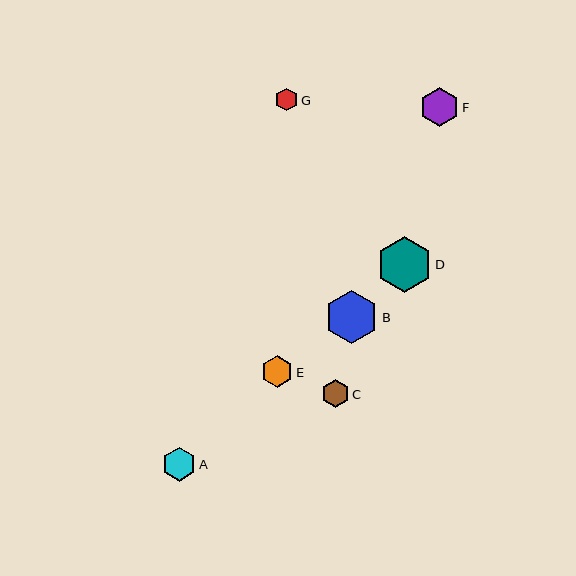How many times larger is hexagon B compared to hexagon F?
Hexagon B is approximately 1.4 times the size of hexagon F.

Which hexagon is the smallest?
Hexagon G is the smallest with a size of approximately 23 pixels.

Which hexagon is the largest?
Hexagon D is the largest with a size of approximately 55 pixels.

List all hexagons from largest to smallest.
From largest to smallest: D, B, F, A, E, C, G.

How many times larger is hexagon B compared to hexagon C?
Hexagon B is approximately 1.9 times the size of hexagon C.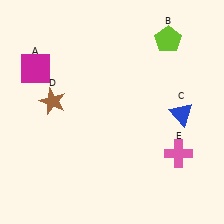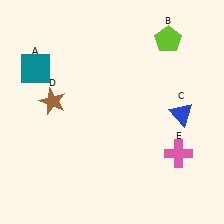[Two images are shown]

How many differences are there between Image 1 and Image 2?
There is 1 difference between the two images.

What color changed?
The square (A) changed from magenta in Image 1 to teal in Image 2.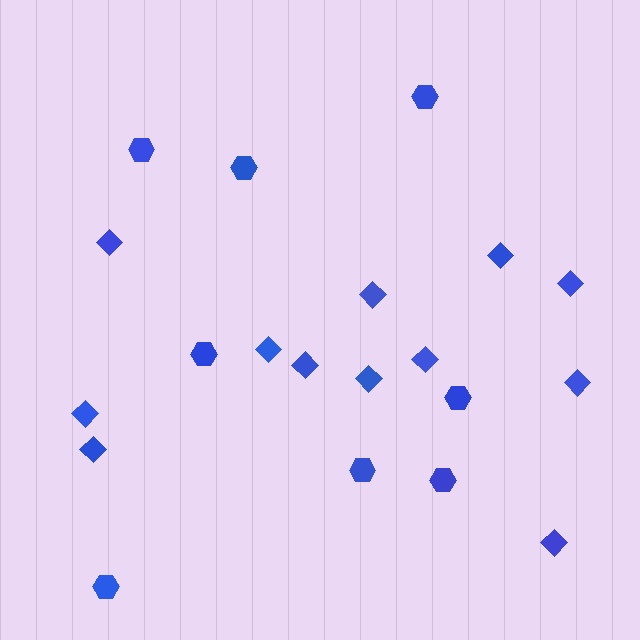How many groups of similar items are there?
There are 2 groups: one group of hexagons (8) and one group of diamonds (12).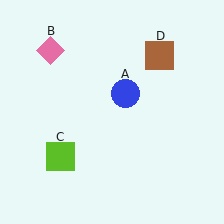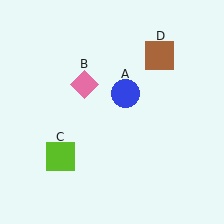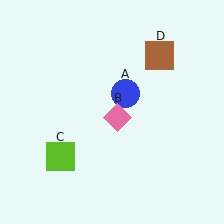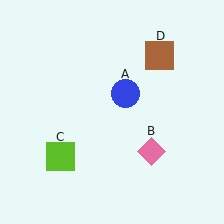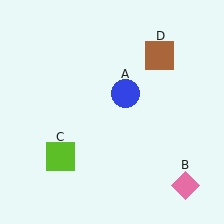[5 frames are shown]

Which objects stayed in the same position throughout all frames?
Blue circle (object A) and lime square (object C) and brown square (object D) remained stationary.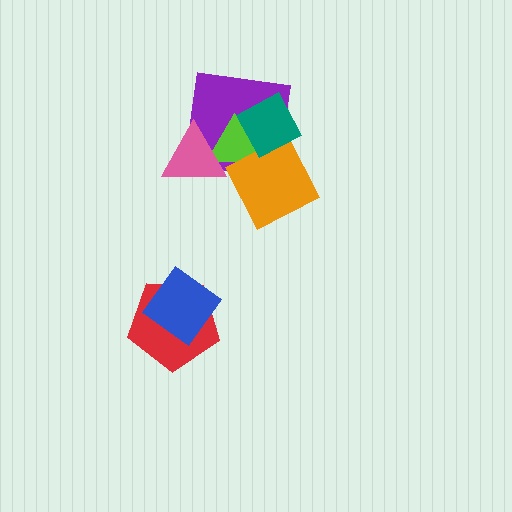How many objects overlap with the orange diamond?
3 objects overlap with the orange diamond.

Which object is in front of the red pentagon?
The blue diamond is in front of the red pentagon.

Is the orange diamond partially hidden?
Yes, it is partially covered by another shape.